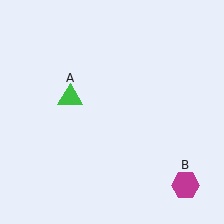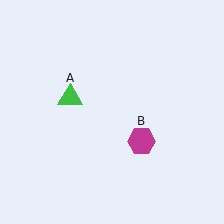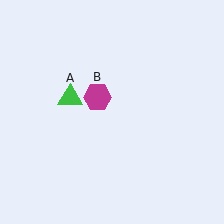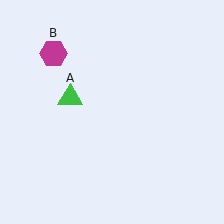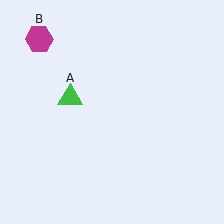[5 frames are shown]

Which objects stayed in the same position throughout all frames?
Green triangle (object A) remained stationary.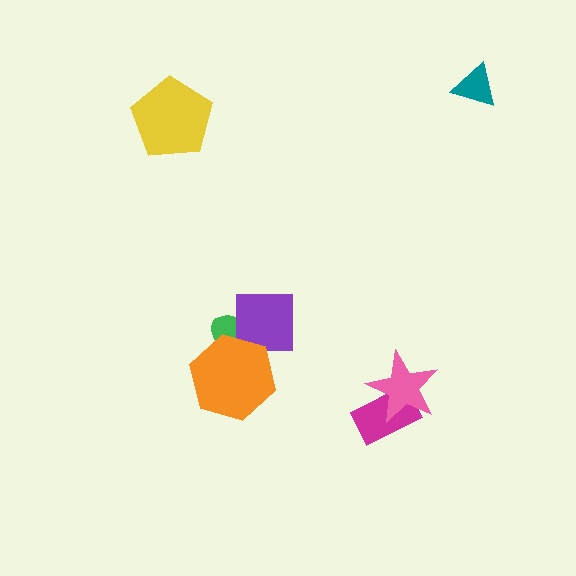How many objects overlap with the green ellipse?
2 objects overlap with the green ellipse.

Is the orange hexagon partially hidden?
No, no other shape covers it.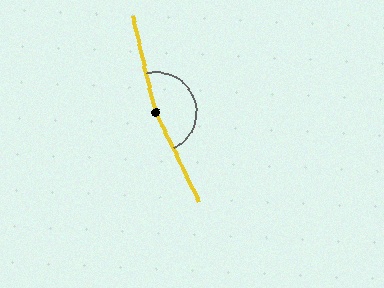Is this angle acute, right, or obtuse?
It is obtuse.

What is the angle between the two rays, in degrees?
Approximately 167 degrees.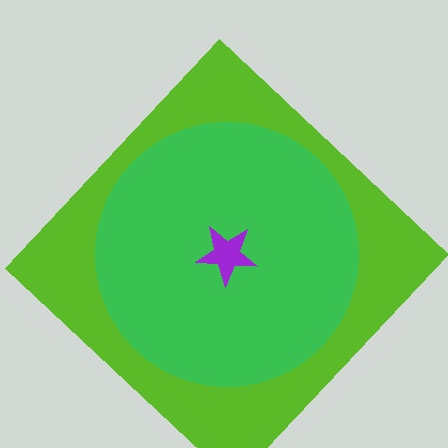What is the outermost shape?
The lime diamond.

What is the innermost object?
The purple star.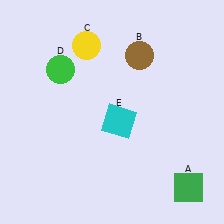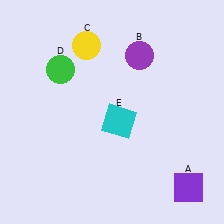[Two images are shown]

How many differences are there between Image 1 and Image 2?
There are 2 differences between the two images.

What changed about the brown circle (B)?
In Image 1, B is brown. In Image 2, it changed to purple.